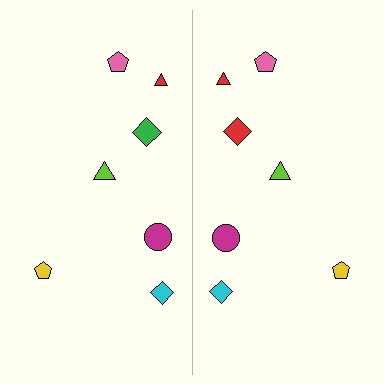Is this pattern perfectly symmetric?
No, the pattern is not perfectly symmetric. The red diamond on the right side breaks the symmetry — its mirror counterpart is green.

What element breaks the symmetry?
The red diamond on the right side breaks the symmetry — its mirror counterpart is green.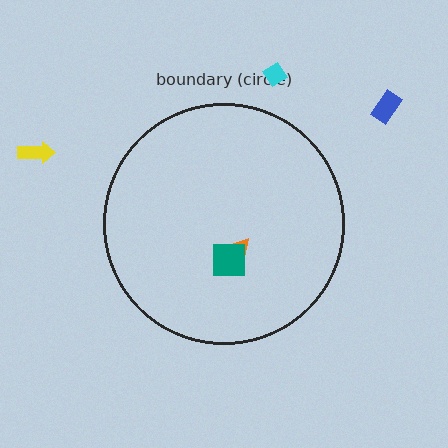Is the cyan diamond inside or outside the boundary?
Outside.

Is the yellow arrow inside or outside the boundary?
Outside.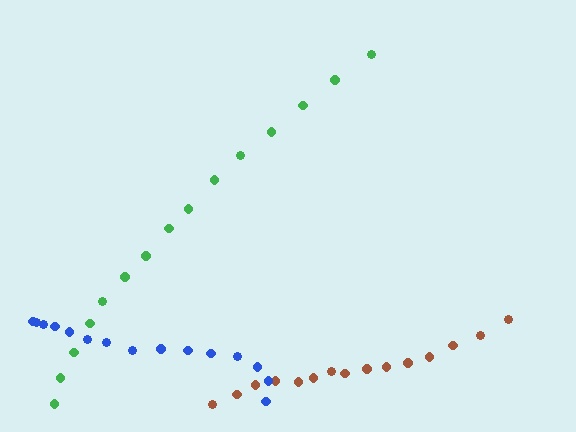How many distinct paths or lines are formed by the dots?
There are 3 distinct paths.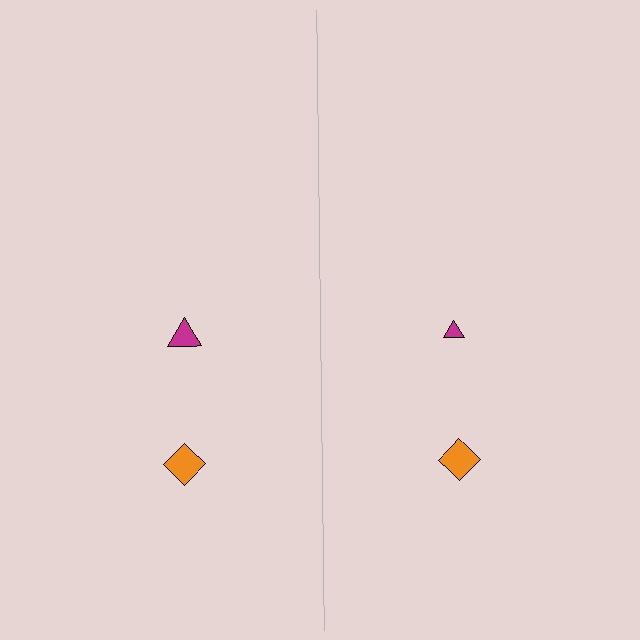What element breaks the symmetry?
The magenta triangle on the right side has a different size than its mirror counterpart.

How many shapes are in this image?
There are 4 shapes in this image.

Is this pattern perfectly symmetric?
No, the pattern is not perfectly symmetric. The magenta triangle on the right side has a different size than its mirror counterpart.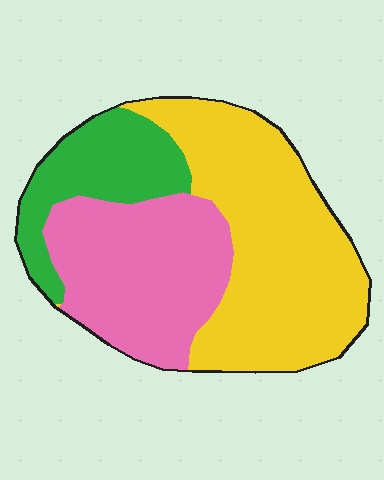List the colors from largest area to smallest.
From largest to smallest: yellow, pink, green.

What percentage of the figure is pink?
Pink takes up about one third (1/3) of the figure.